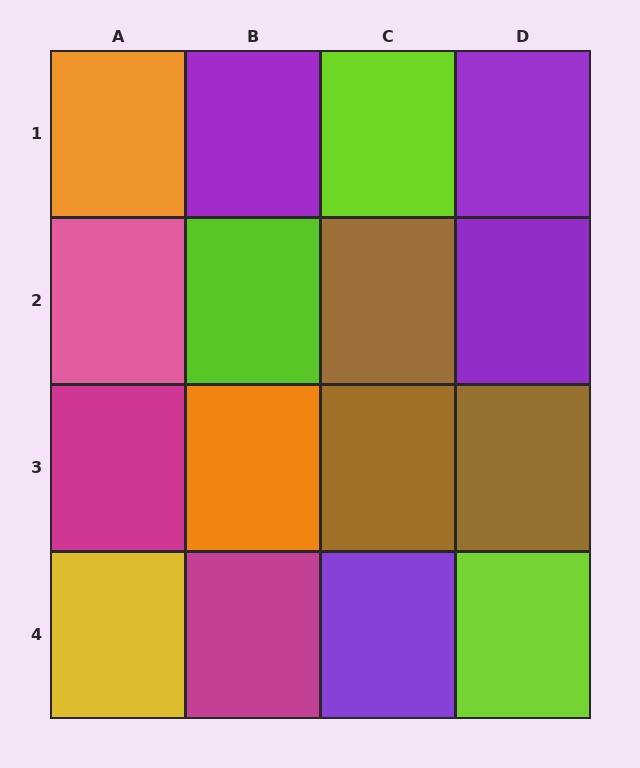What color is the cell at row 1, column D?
Purple.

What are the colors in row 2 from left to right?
Pink, lime, brown, purple.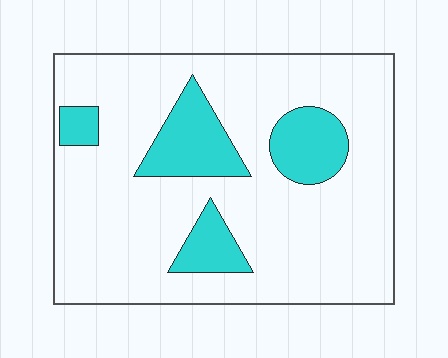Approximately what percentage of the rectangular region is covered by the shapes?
Approximately 20%.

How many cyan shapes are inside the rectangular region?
4.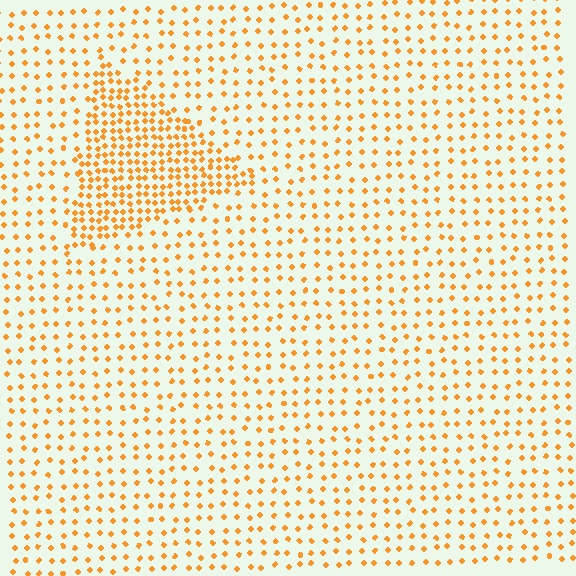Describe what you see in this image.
The image contains small orange elements arranged at two different densities. A triangle-shaped region is visible where the elements are more densely packed than the surrounding area.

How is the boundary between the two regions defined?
The boundary is defined by a change in element density (approximately 2.4x ratio). All elements are the same color, size, and shape.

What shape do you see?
I see a triangle.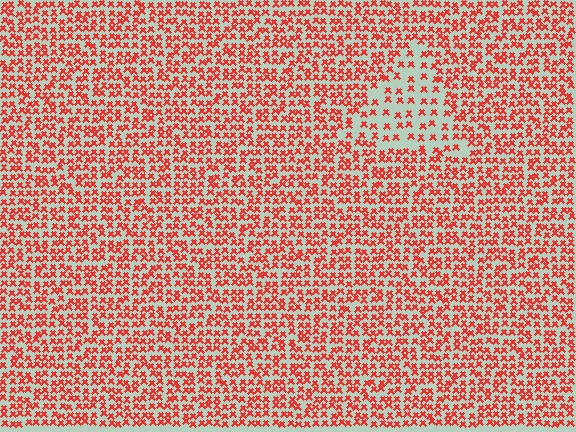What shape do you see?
I see a triangle.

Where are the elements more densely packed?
The elements are more densely packed outside the triangle boundary.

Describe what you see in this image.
The image contains small red elements arranged at two different densities. A triangle-shaped region is visible where the elements are less densely packed than the surrounding area.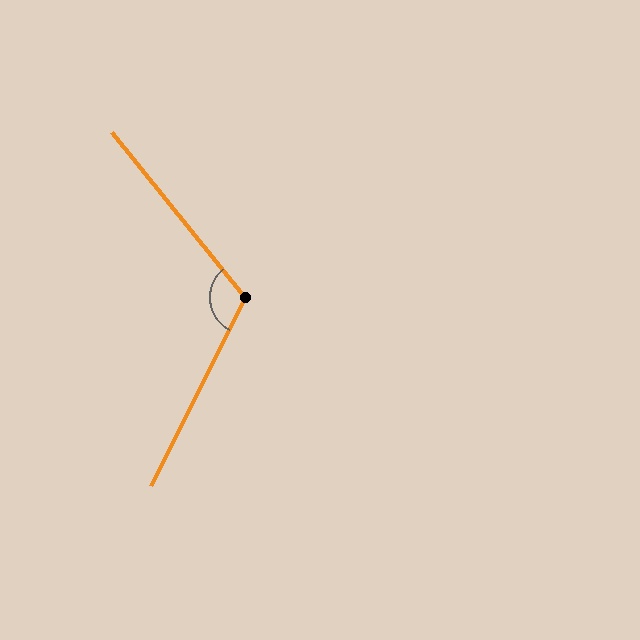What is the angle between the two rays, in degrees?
Approximately 114 degrees.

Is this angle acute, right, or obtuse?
It is obtuse.